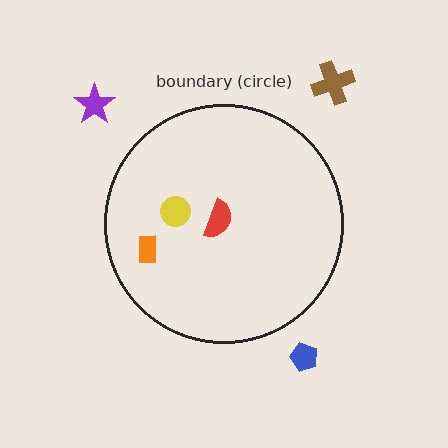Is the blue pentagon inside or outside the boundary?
Outside.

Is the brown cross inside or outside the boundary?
Outside.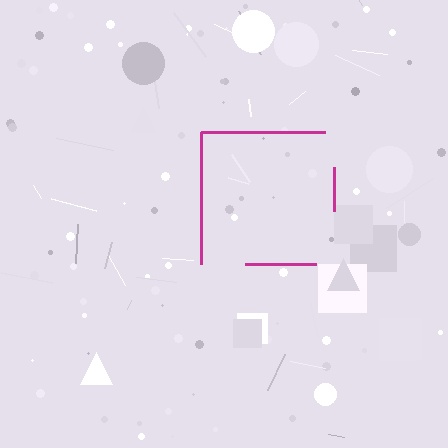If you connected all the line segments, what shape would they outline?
They would outline a square.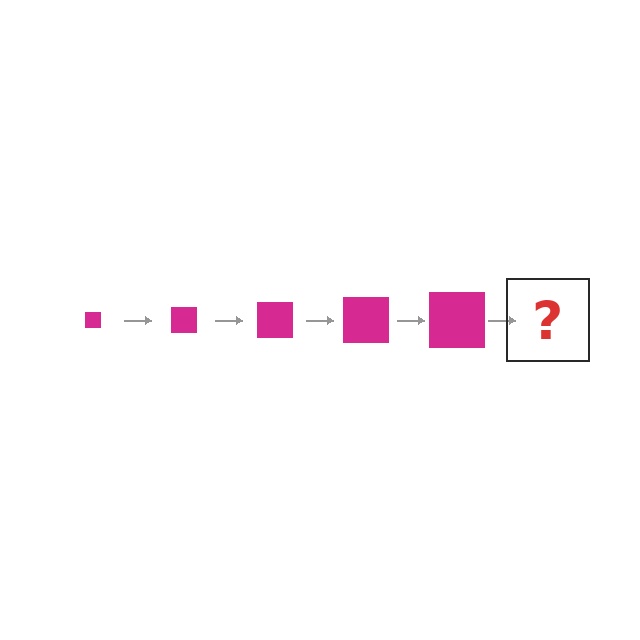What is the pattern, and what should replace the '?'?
The pattern is that the square gets progressively larger each step. The '?' should be a magenta square, larger than the previous one.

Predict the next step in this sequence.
The next step is a magenta square, larger than the previous one.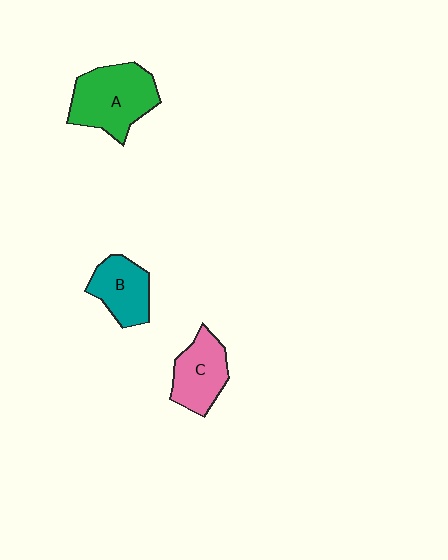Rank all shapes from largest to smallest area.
From largest to smallest: A (green), C (pink), B (teal).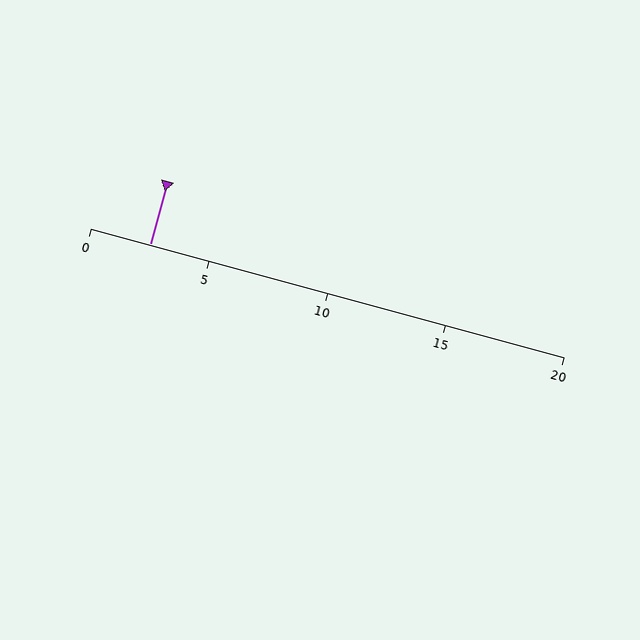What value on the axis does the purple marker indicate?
The marker indicates approximately 2.5.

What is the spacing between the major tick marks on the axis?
The major ticks are spaced 5 apart.